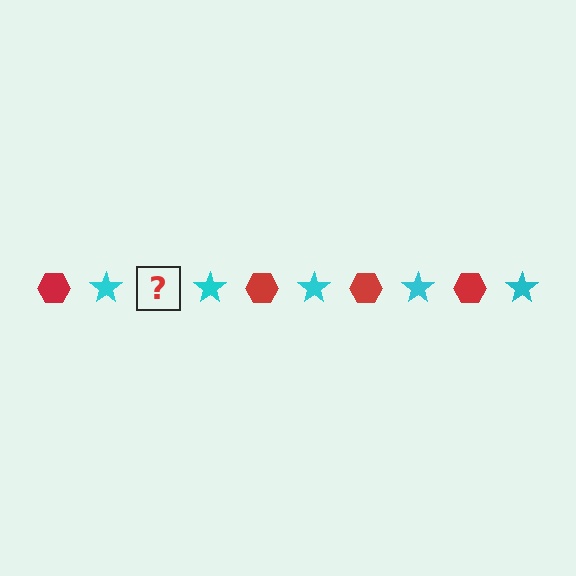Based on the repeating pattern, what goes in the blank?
The blank should be a red hexagon.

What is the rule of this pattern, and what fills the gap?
The rule is that the pattern alternates between red hexagon and cyan star. The gap should be filled with a red hexagon.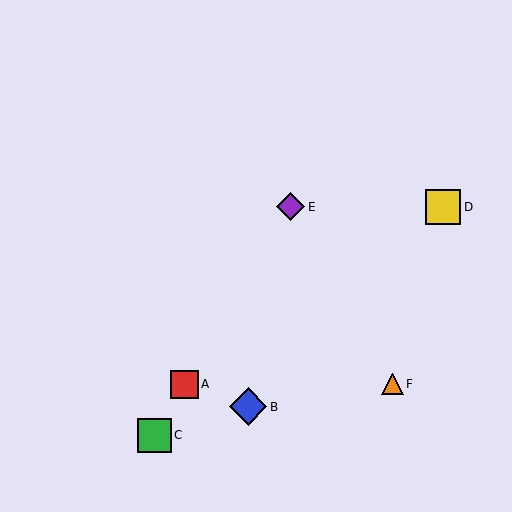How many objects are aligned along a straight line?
3 objects (A, C, E) are aligned along a straight line.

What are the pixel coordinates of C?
Object C is at (154, 435).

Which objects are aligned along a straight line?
Objects A, C, E are aligned along a straight line.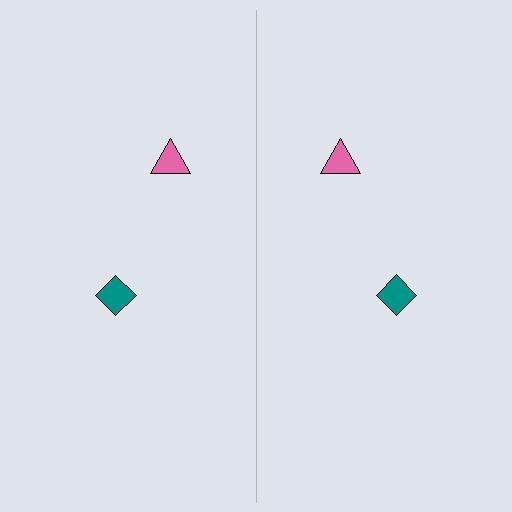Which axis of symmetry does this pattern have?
The pattern has a vertical axis of symmetry running through the center of the image.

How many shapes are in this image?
There are 4 shapes in this image.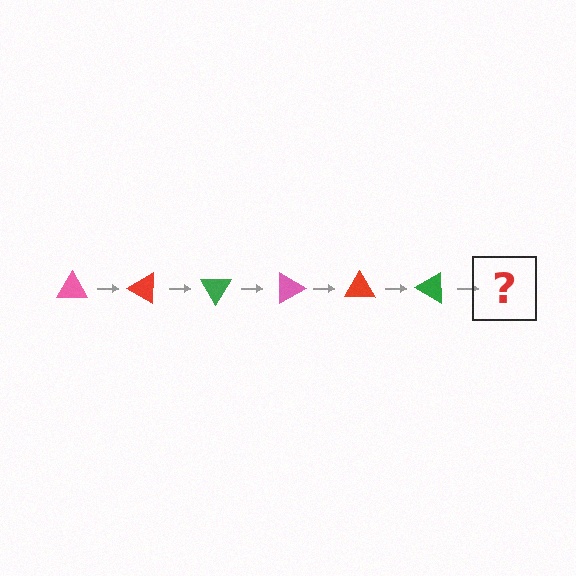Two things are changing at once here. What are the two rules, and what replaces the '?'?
The two rules are that it rotates 30 degrees each step and the color cycles through pink, red, and green. The '?' should be a pink triangle, rotated 180 degrees from the start.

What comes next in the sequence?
The next element should be a pink triangle, rotated 180 degrees from the start.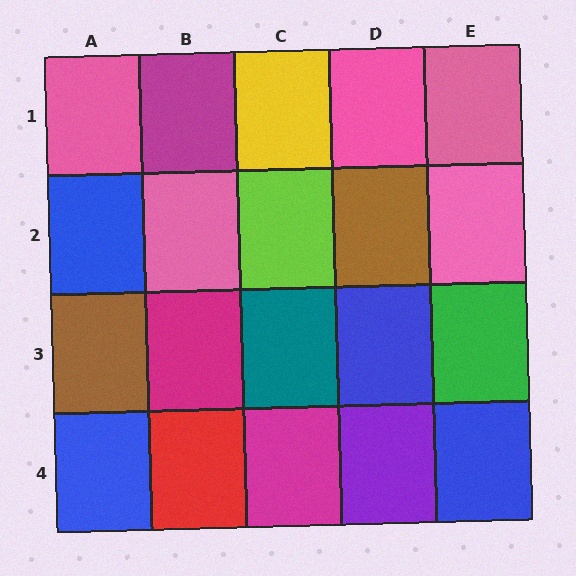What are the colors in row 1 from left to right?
Pink, magenta, yellow, pink, pink.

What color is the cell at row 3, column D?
Blue.